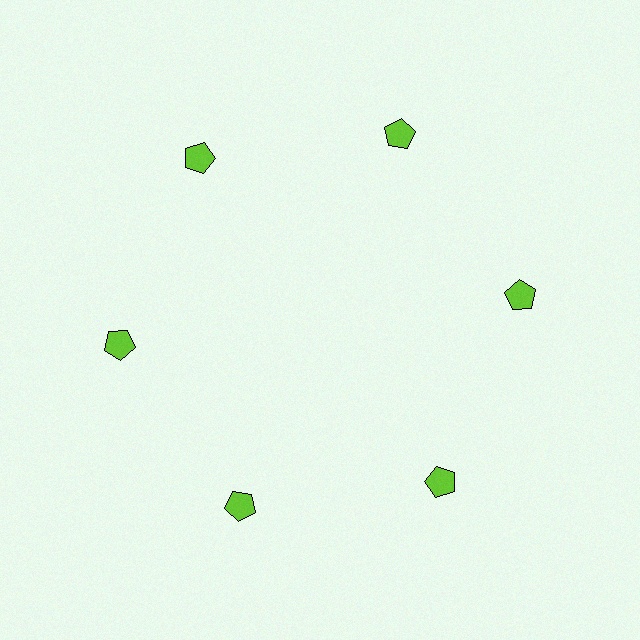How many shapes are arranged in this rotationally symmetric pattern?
There are 6 shapes, arranged in 6 groups of 1.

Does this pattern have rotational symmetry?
Yes, this pattern has 6-fold rotational symmetry. It looks the same after rotating 60 degrees around the center.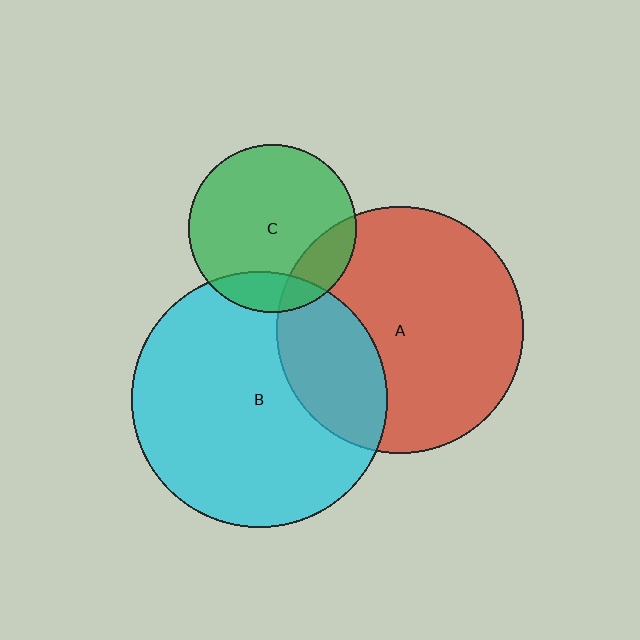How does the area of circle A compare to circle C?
Approximately 2.2 times.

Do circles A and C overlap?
Yes.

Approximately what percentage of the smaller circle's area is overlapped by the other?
Approximately 15%.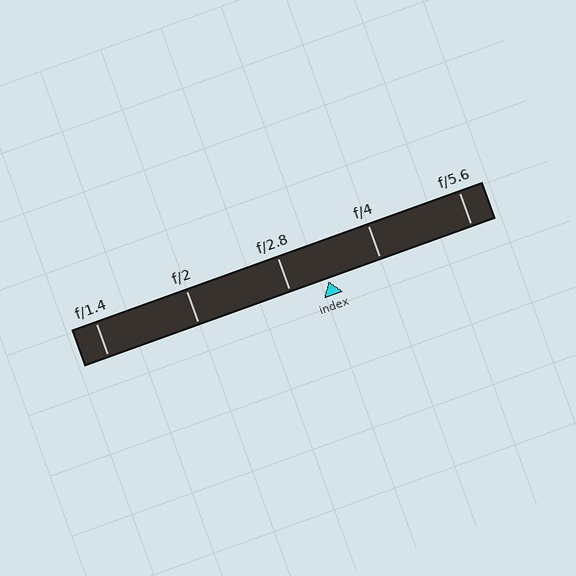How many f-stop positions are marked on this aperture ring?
There are 5 f-stop positions marked.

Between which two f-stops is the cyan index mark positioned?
The index mark is between f/2.8 and f/4.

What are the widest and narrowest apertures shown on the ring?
The widest aperture shown is f/1.4 and the narrowest is f/5.6.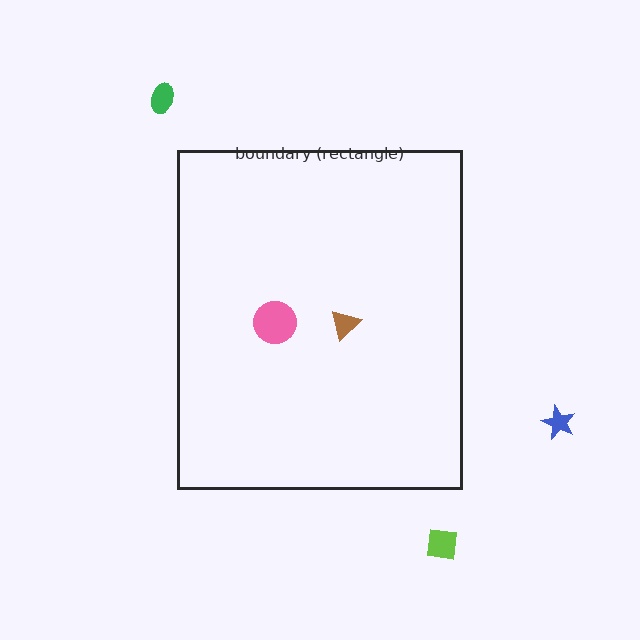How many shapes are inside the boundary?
2 inside, 3 outside.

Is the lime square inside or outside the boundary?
Outside.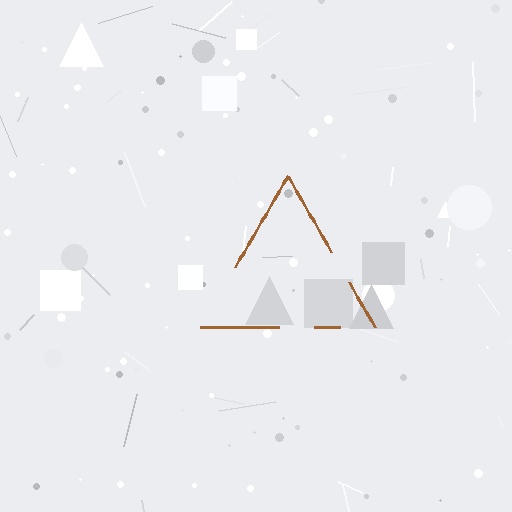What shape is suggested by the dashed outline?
The dashed outline suggests a triangle.